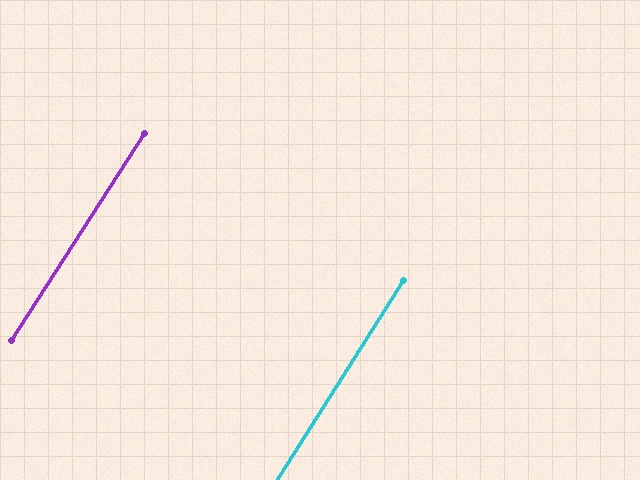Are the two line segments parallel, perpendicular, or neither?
Parallel — their directions differ by only 0.6°.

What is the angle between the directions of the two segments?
Approximately 1 degree.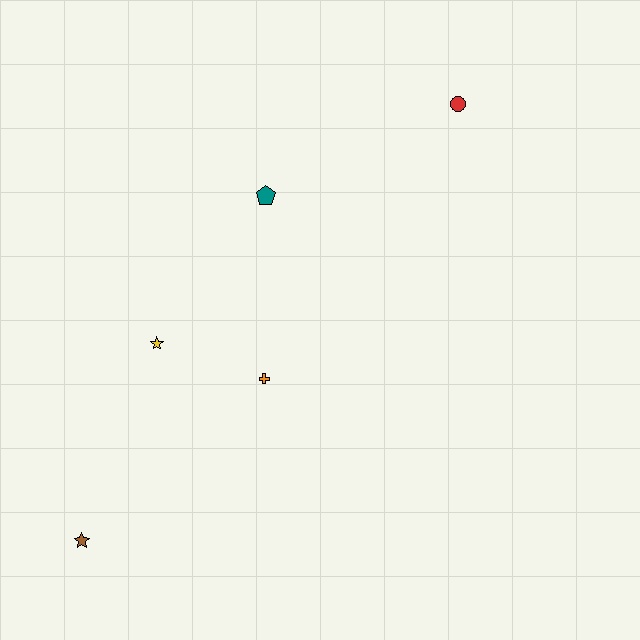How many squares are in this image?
There are no squares.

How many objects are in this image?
There are 5 objects.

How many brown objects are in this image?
There is 1 brown object.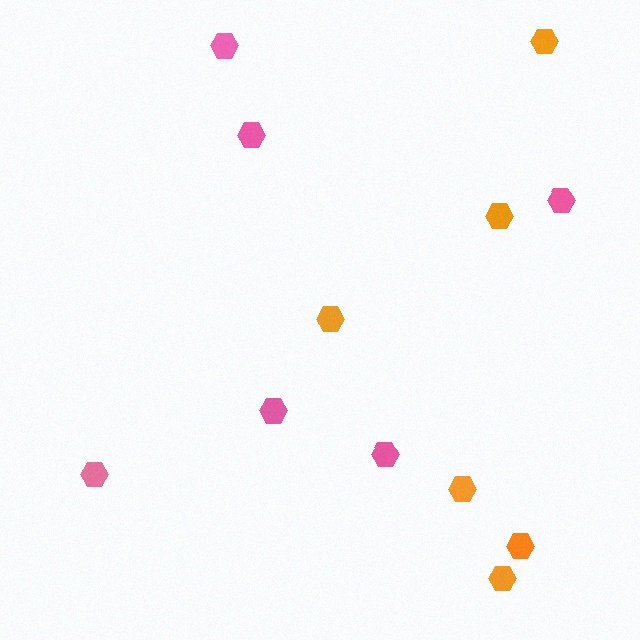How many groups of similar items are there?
There are 2 groups: one group of pink hexagons (6) and one group of orange hexagons (6).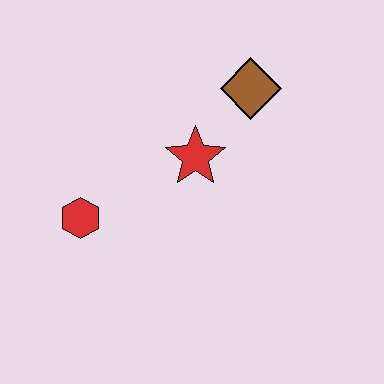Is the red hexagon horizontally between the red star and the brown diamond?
No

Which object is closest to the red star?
The brown diamond is closest to the red star.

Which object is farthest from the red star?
The red hexagon is farthest from the red star.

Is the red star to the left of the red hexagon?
No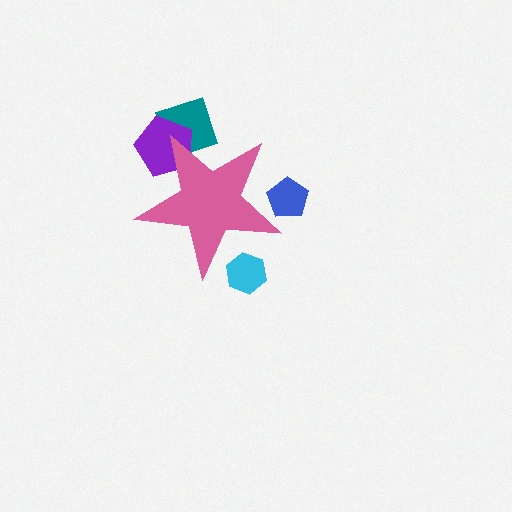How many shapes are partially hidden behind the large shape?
4 shapes are partially hidden.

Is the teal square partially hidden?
Yes, the teal square is partially hidden behind the pink star.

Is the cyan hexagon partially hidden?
Yes, the cyan hexagon is partially hidden behind the pink star.